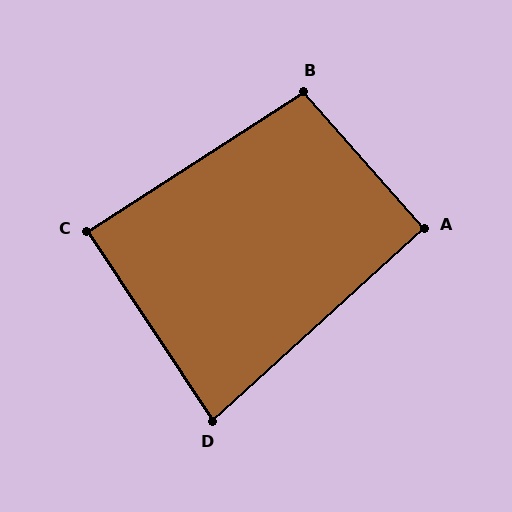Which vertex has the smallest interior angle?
D, at approximately 81 degrees.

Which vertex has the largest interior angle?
B, at approximately 99 degrees.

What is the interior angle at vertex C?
Approximately 89 degrees (approximately right).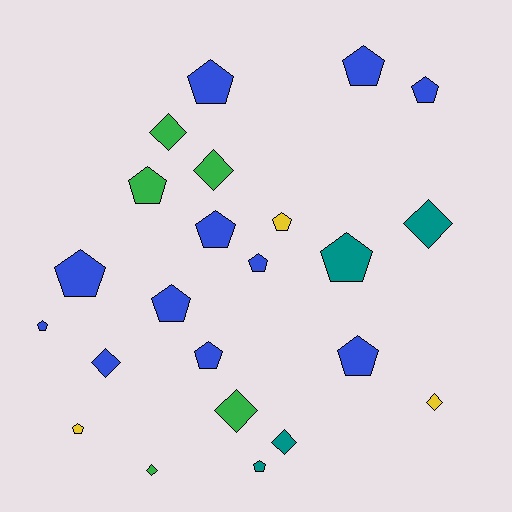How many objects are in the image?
There are 23 objects.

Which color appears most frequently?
Blue, with 11 objects.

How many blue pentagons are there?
There are 10 blue pentagons.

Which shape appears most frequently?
Pentagon, with 15 objects.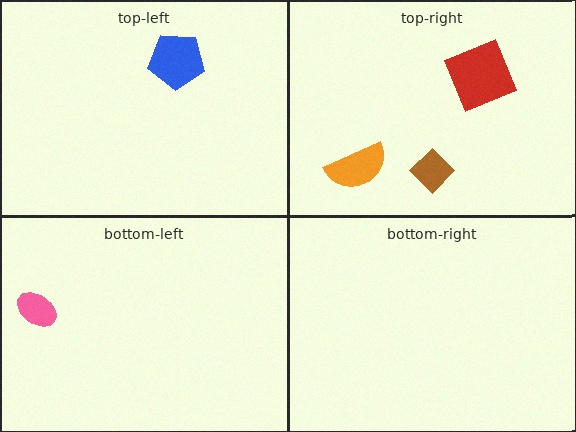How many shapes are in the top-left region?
1.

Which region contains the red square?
The top-right region.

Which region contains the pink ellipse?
The bottom-left region.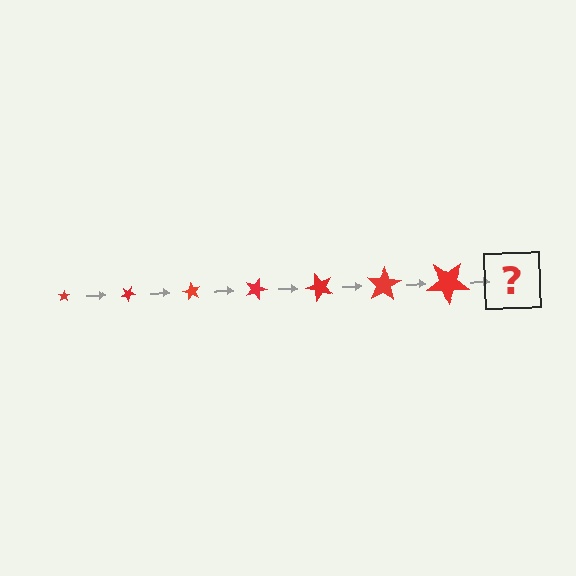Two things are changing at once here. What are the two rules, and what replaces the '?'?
The two rules are that the star grows larger each step and it rotates 30 degrees each step. The '?' should be a star, larger than the previous one and rotated 210 degrees from the start.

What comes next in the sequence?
The next element should be a star, larger than the previous one and rotated 210 degrees from the start.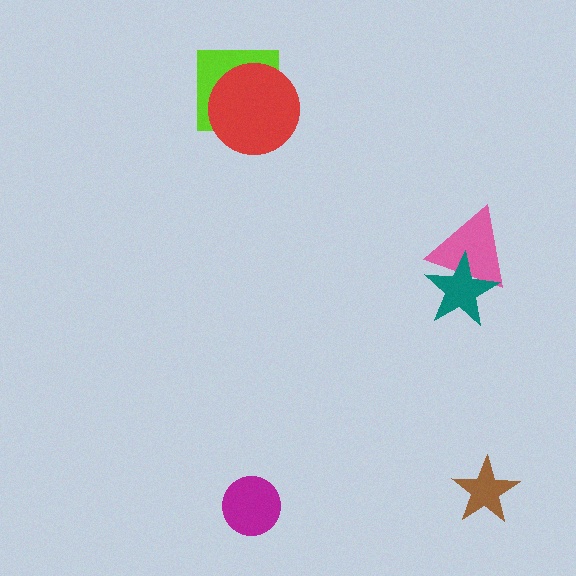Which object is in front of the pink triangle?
The teal star is in front of the pink triangle.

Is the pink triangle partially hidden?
Yes, it is partially covered by another shape.